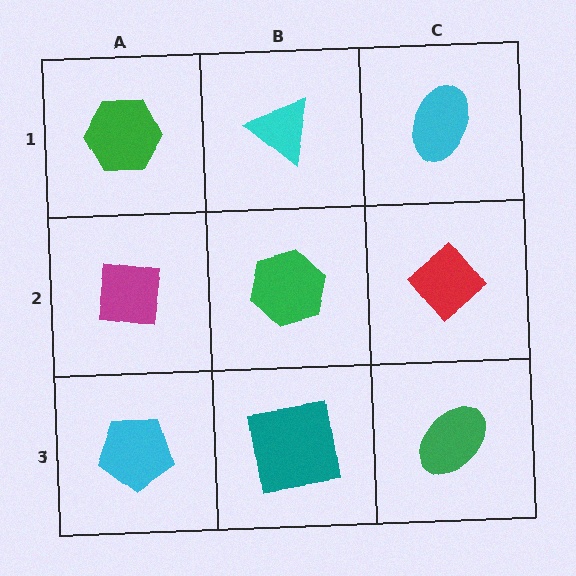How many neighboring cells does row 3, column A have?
2.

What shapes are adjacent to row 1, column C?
A red diamond (row 2, column C), a cyan triangle (row 1, column B).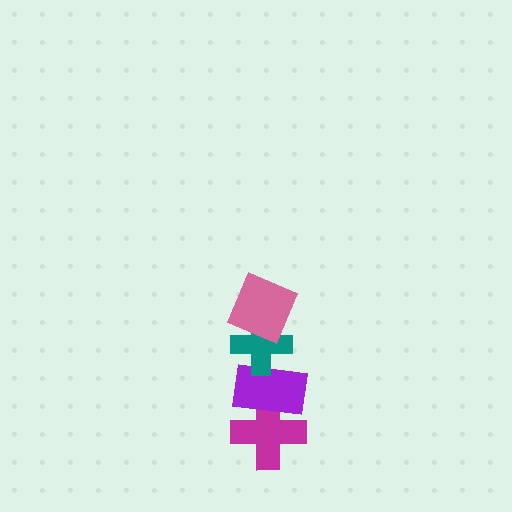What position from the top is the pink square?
The pink square is 1st from the top.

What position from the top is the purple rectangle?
The purple rectangle is 3rd from the top.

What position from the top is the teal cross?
The teal cross is 2nd from the top.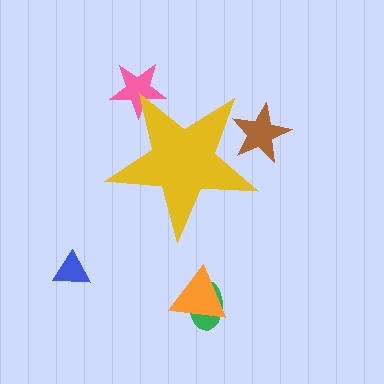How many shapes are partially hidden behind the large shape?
2 shapes are partially hidden.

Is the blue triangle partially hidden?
No, the blue triangle is fully visible.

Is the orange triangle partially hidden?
No, the orange triangle is fully visible.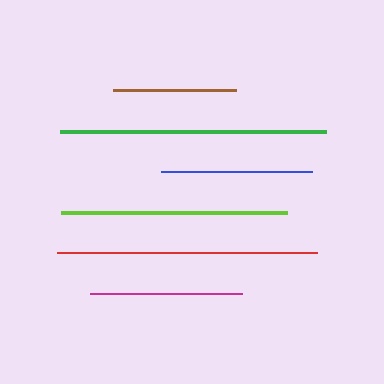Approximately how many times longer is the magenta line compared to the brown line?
The magenta line is approximately 1.2 times the length of the brown line.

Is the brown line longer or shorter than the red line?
The red line is longer than the brown line.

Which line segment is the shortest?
The brown line is the shortest at approximately 123 pixels.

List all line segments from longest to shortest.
From longest to shortest: green, red, lime, magenta, blue, brown.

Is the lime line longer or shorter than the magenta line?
The lime line is longer than the magenta line.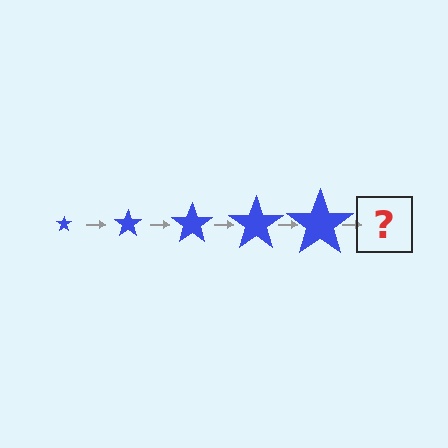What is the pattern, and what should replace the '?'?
The pattern is that the star gets progressively larger each step. The '?' should be a blue star, larger than the previous one.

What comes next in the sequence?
The next element should be a blue star, larger than the previous one.